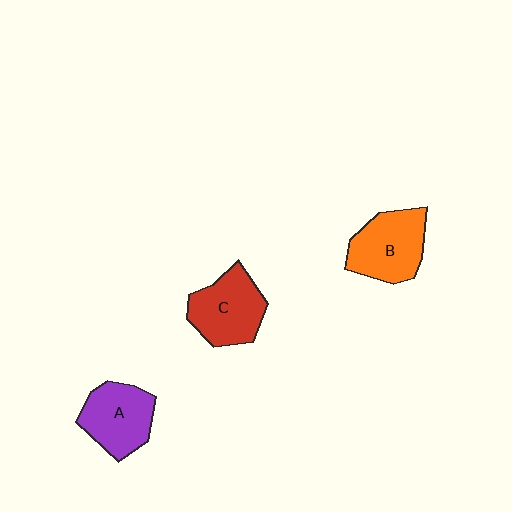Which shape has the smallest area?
Shape A (purple).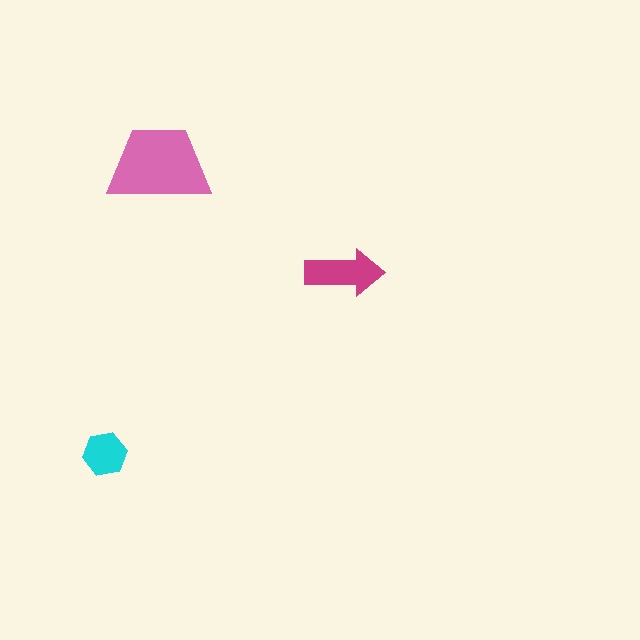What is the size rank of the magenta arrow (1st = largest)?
2nd.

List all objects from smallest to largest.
The cyan hexagon, the magenta arrow, the pink trapezoid.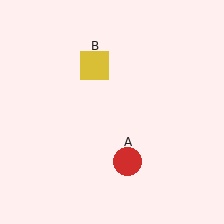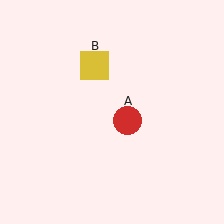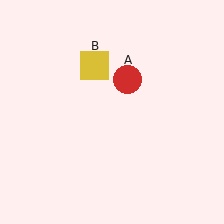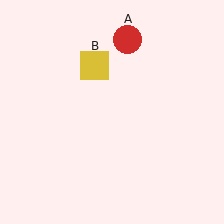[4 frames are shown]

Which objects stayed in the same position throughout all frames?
Yellow square (object B) remained stationary.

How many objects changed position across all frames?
1 object changed position: red circle (object A).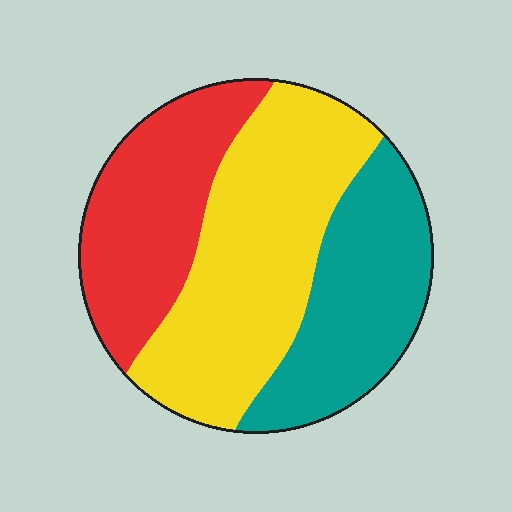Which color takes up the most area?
Yellow, at roughly 45%.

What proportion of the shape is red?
Red takes up about one quarter (1/4) of the shape.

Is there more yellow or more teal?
Yellow.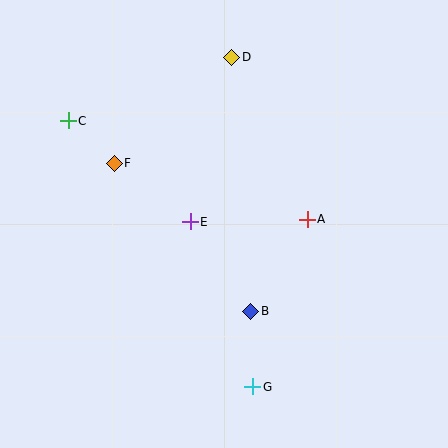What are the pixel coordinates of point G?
Point G is at (253, 387).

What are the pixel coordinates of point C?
Point C is at (68, 121).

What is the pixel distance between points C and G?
The distance between C and G is 324 pixels.